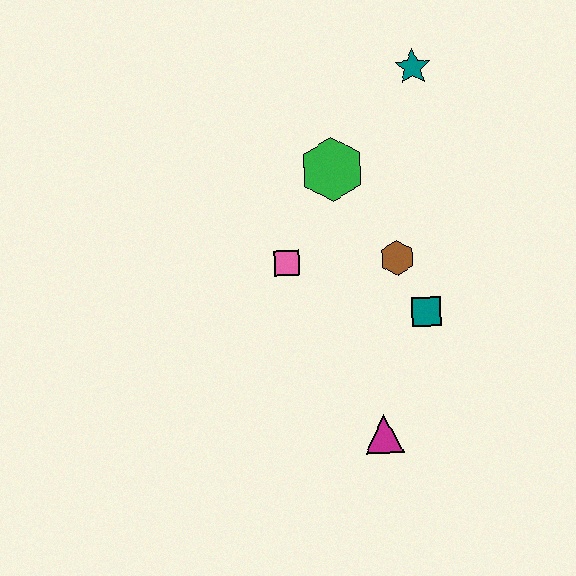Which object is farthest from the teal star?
The magenta triangle is farthest from the teal star.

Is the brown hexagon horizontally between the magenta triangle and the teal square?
Yes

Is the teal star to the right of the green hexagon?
Yes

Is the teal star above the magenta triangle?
Yes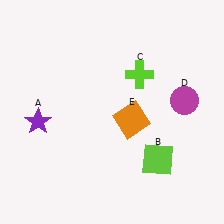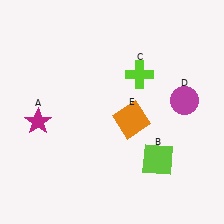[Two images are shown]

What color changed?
The star (A) changed from purple in Image 1 to magenta in Image 2.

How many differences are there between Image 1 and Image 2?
There is 1 difference between the two images.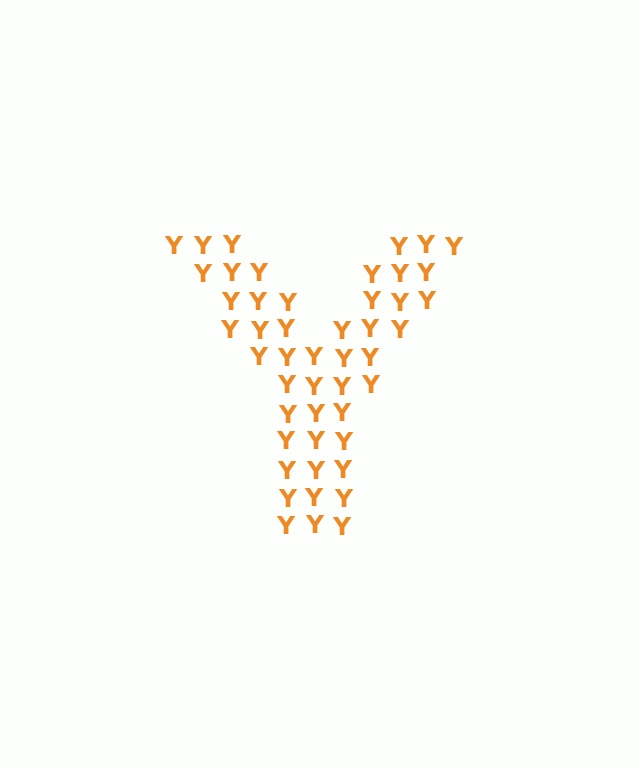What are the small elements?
The small elements are letter Y's.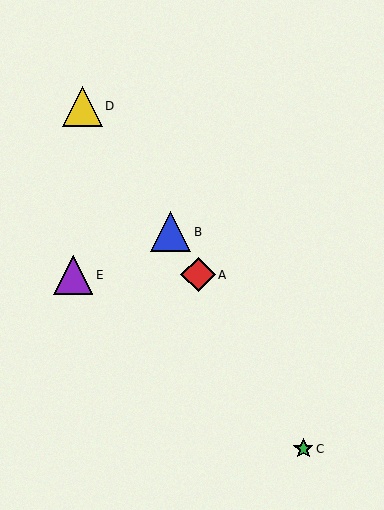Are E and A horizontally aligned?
Yes, both are at y≈275.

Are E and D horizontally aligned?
No, E is at y≈275 and D is at y≈106.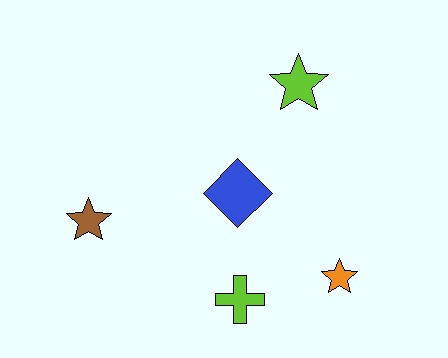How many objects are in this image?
There are 5 objects.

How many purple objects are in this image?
There are no purple objects.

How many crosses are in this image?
There is 1 cross.